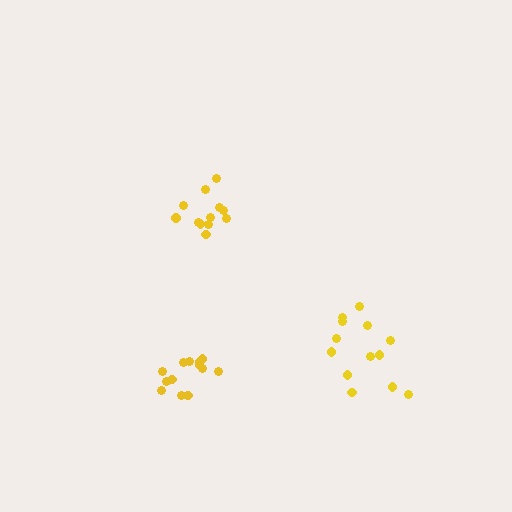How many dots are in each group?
Group 1: 12 dots, Group 2: 13 dots, Group 3: 13 dots (38 total).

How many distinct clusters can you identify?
There are 3 distinct clusters.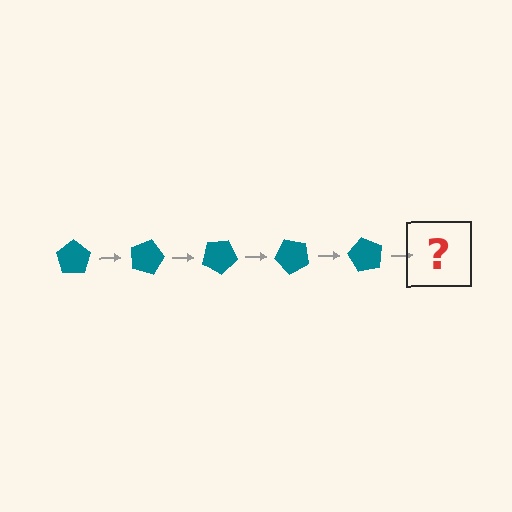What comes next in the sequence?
The next element should be a teal pentagon rotated 75 degrees.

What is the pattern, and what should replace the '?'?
The pattern is that the pentagon rotates 15 degrees each step. The '?' should be a teal pentagon rotated 75 degrees.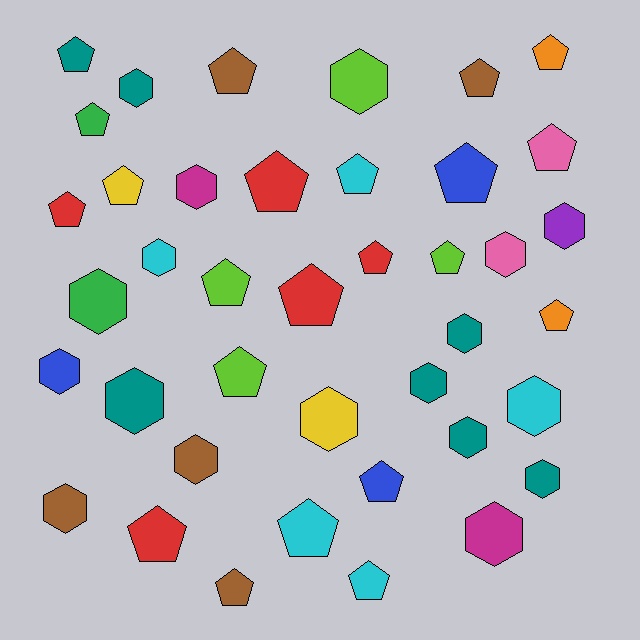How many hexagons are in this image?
There are 18 hexagons.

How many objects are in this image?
There are 40 objects.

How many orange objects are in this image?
There are 2 orange objects.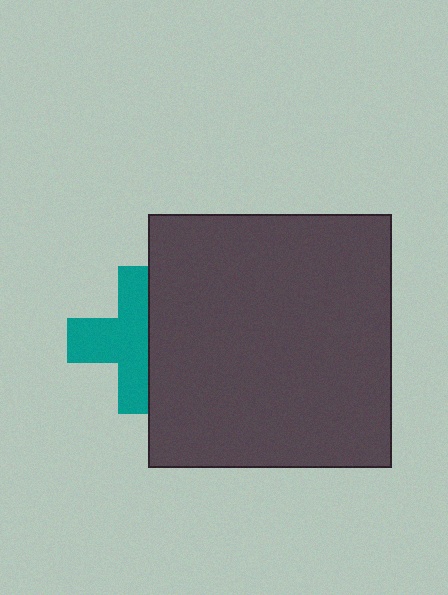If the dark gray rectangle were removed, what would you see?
You would see the complete teal cross.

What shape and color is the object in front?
The object in front is a dark gray rectangle.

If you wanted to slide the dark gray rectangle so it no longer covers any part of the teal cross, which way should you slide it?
Slide it right — that is the most direct way to separate the two shapes.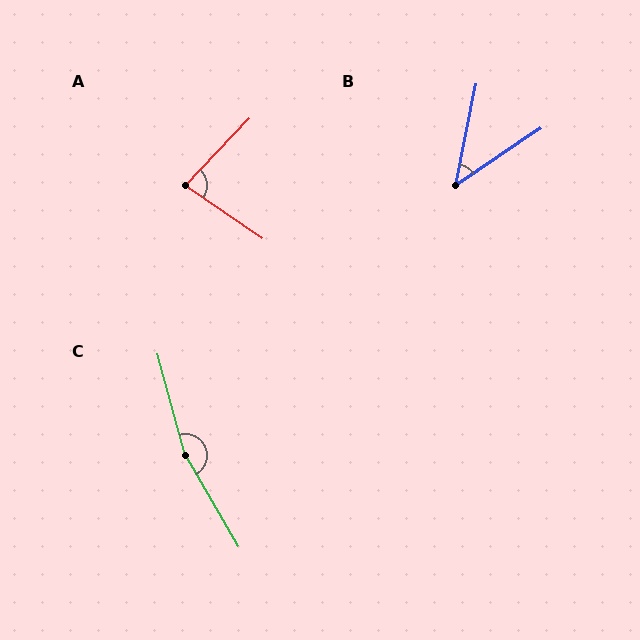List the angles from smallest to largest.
B (45°), A (81°), C (165°).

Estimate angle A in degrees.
Approximately 81 degrees.